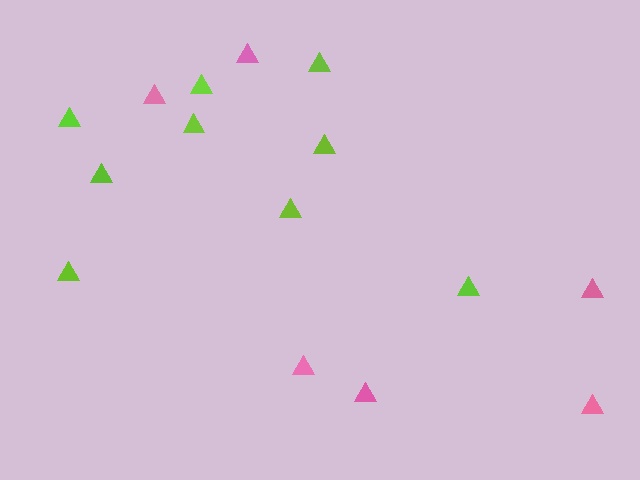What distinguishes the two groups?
There are 2 groups: one group of pink triangles (6) and one group of lime triangles (9).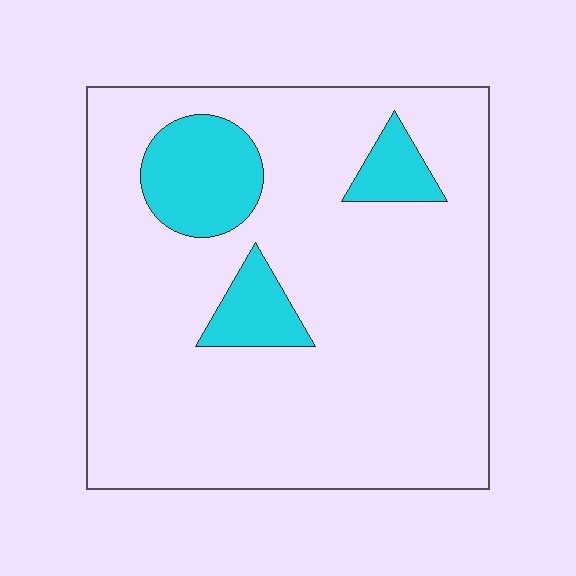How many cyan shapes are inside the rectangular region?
3.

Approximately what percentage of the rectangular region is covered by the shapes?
Approximately 15%.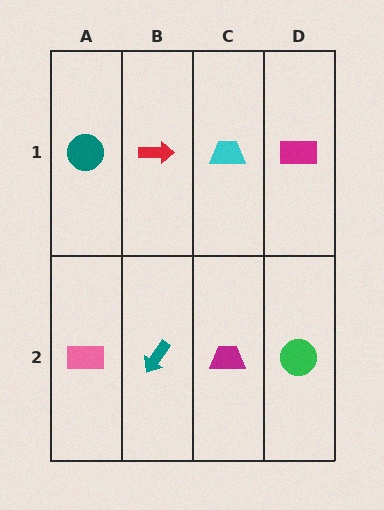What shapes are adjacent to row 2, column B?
A red arrow (row 1, column B), a pink rectangle (row 2, column A), a magenta trapezoid (row 2, column C).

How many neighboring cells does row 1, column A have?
2.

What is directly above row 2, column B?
A red arrow.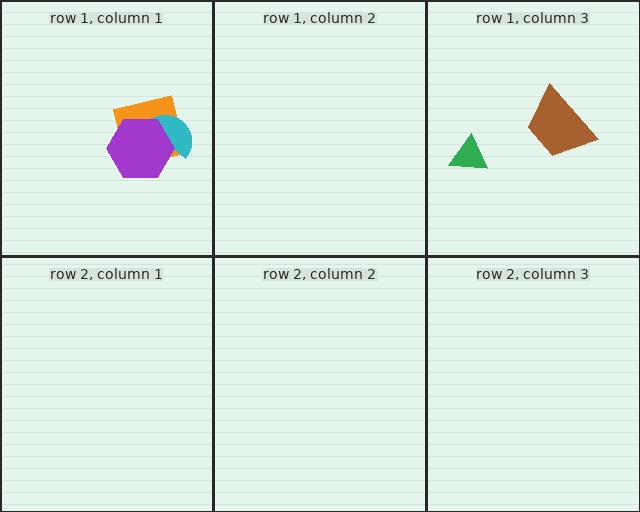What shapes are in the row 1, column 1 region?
The orange square, the cyan semicircle, the purple hexagon.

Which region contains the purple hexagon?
The row 1, column 1 region.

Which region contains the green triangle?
The row 1, column 3 region.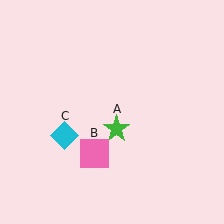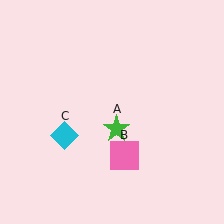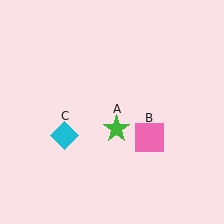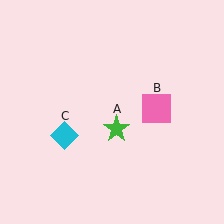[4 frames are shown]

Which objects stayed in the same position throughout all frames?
Green star (object A) and cyan diamond (object C) remained stationary.